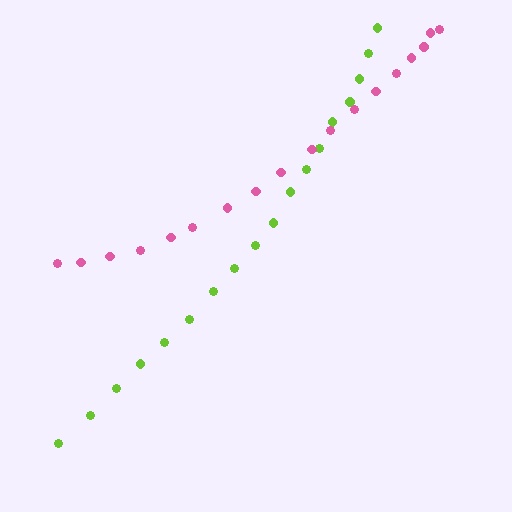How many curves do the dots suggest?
There are 2 distinct paths.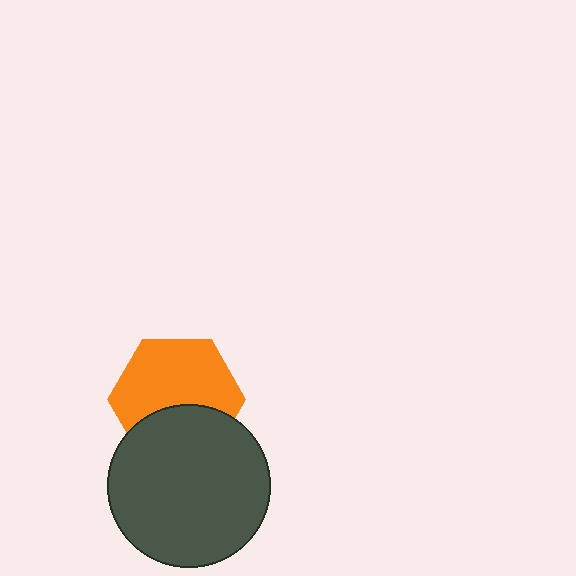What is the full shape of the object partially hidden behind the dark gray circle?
The partially hidden object is an orange hexagon.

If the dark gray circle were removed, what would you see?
You would see the complete orange hexagon.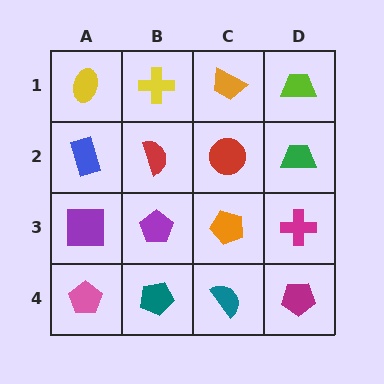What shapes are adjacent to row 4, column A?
A purple square (row 3, column A), a teal pentagon (row 4, column B).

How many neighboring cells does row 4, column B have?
3.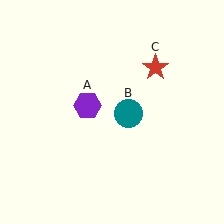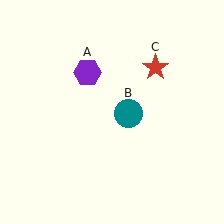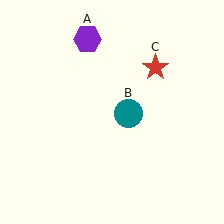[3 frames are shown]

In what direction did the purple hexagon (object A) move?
The purple hexagon (object A) moved up.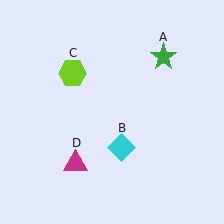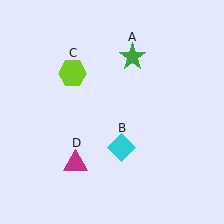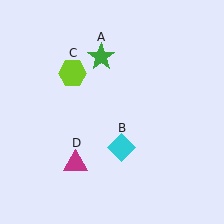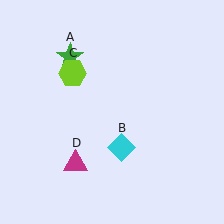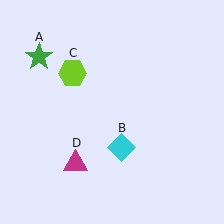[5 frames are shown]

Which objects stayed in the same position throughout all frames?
Cyan diamond (object B) and lime hexagon (object C) and magenta triangle (object D) remained stationary.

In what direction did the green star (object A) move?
The green star (object A) moved left.